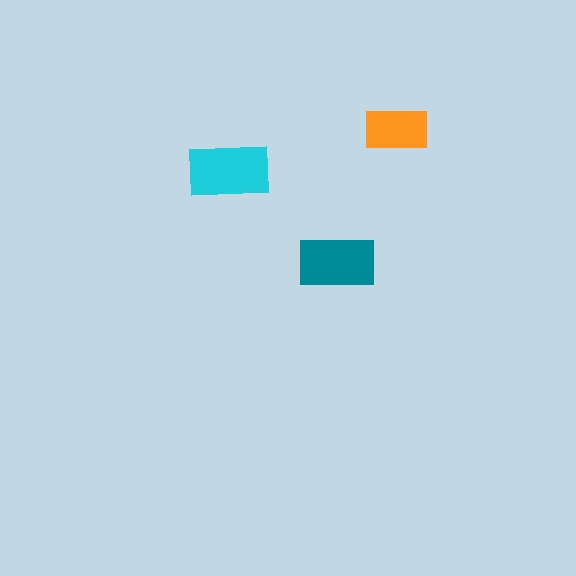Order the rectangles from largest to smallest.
the cyan one, the teal one, the orange one.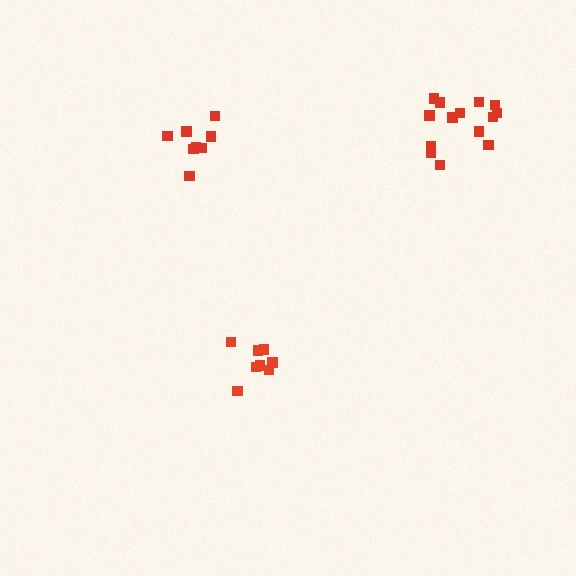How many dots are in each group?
Group 1: 8 dots, Group 2: 8 dots, Group 3: 14 dots (30 total).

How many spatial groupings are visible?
There are 3 spatial groupings.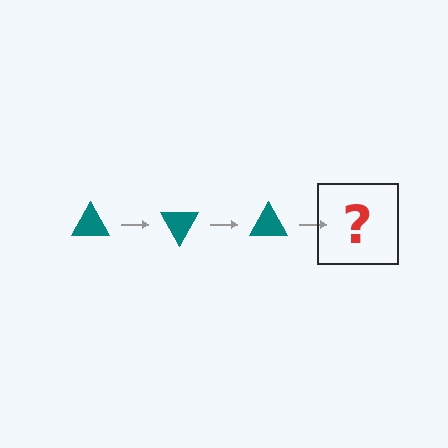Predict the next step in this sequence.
The next step is a teal triangle rotated 180 degrees.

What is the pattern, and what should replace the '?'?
The pattern is that the triangle rotates 60 degrees each step. The '?' should be a teal triangle rotated 180 degrees.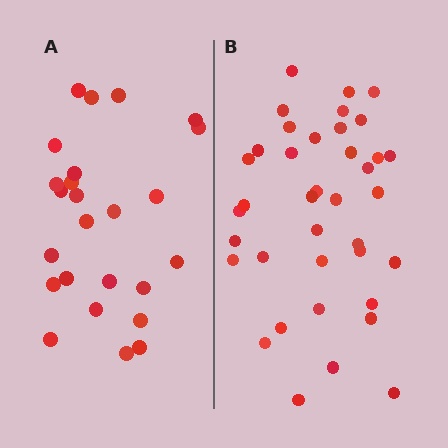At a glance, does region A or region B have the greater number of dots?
Region B (the right region) has more dots.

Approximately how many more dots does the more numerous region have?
Region B has approximately 15 more dots than region A.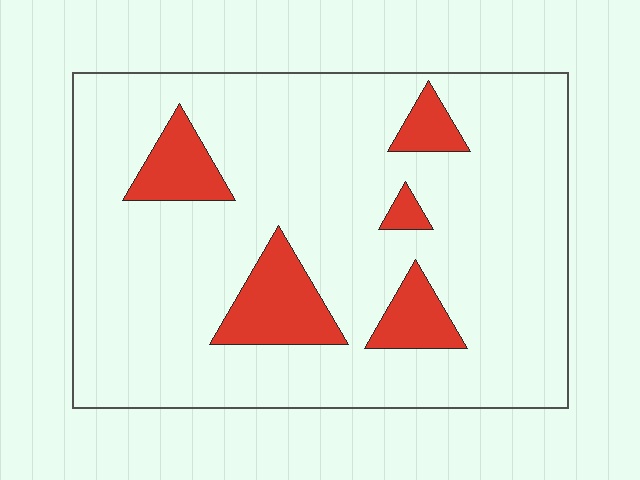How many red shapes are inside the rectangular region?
5.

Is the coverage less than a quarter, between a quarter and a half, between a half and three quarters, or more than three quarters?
Less than a quarter.